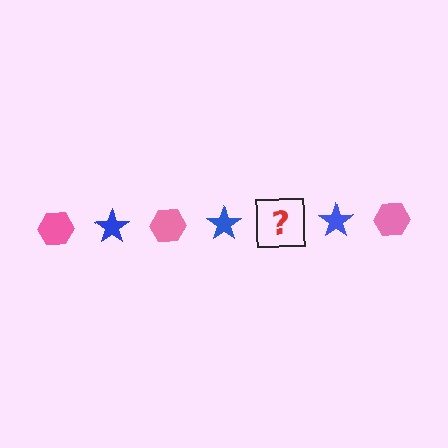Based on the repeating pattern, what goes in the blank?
The blank should be a pink hexagon.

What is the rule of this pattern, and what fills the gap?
The rule is that the pattern alternates between pink hexagon and blue star. The gap should be filled with a pink hexagon.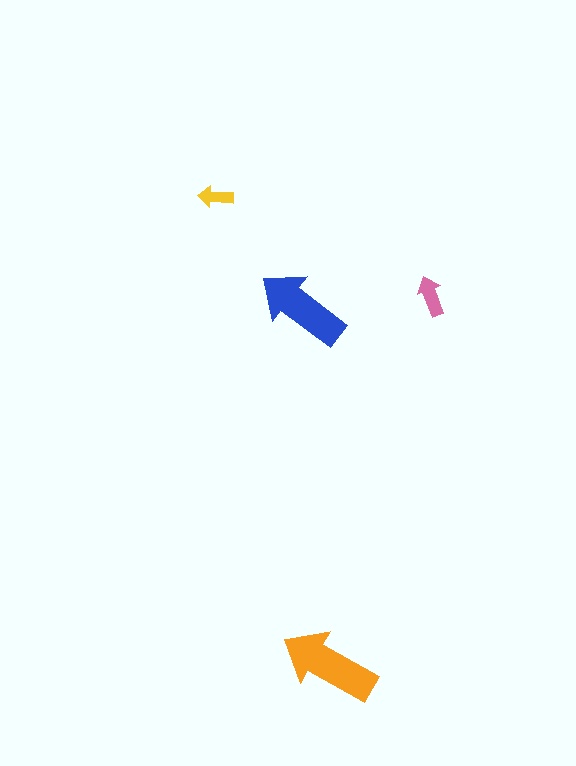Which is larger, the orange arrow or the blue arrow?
The orange one.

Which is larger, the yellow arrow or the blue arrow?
The blue one.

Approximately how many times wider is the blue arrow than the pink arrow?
About 2.5 times wider.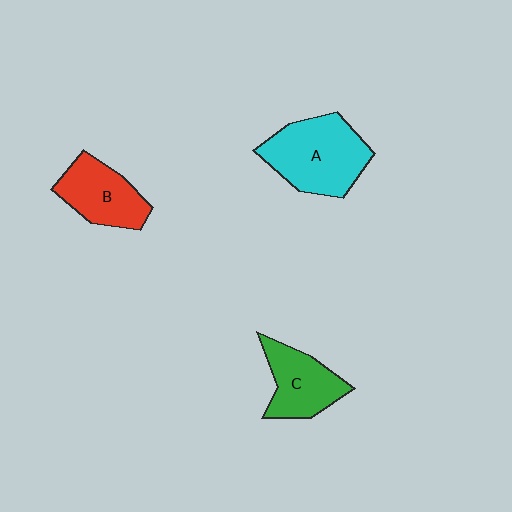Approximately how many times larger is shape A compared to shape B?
Approximately 1.4 times.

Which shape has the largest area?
Shape A (cyan).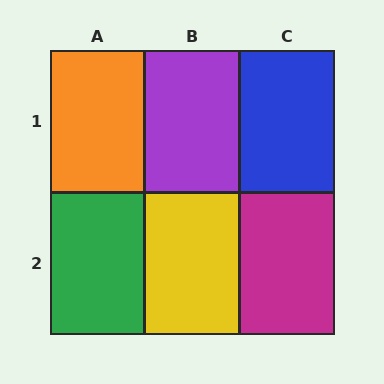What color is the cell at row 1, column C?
Blue.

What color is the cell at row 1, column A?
Orange.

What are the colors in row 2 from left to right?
Green, yellow, magenta.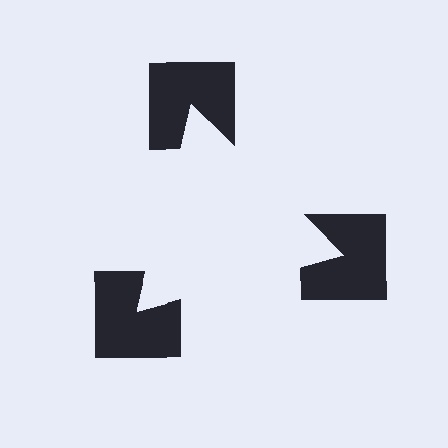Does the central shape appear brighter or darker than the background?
It typically appears slightly brighter than the background, even though no actual brightness change is drawn.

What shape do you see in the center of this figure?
An illusory triangle — its edges are inferred from the aligned wedge cuts in the notched squares, not physically drawn.